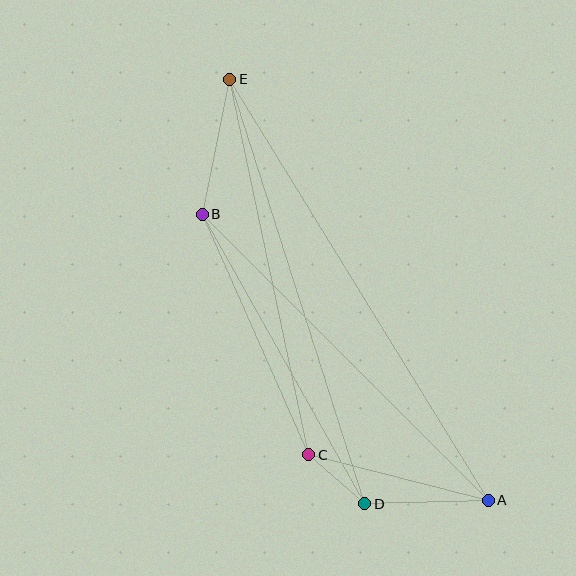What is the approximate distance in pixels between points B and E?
The distance between B and E is approximately 138 pixels.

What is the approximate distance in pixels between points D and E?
The distance between D and E is approximately 446 pixels.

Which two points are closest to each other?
Points C and D are closest to each other.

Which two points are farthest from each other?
Points A and E are farthest from each other.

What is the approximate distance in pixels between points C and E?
The distance between C and E is approximately 384 pixels.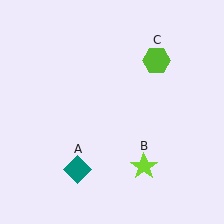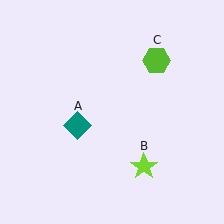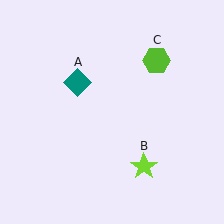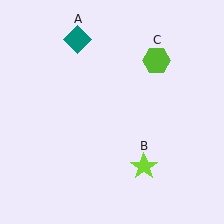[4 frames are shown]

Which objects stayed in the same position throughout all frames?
Lime star (object B) and lime hexagon (object C) remained stationary.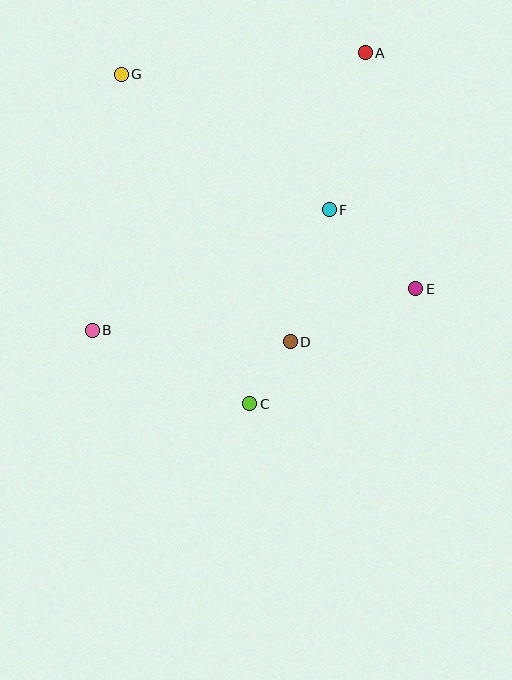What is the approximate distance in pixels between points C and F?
The distance between C and F is approximately 209 pixels.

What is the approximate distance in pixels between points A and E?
The distance between A and E is approximately 242 pixels.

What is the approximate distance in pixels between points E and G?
The distance between E and G is approximately 364 pixels.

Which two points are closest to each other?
Points C and D are closest to each other.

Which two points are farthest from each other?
Points A and B are farthest from each other.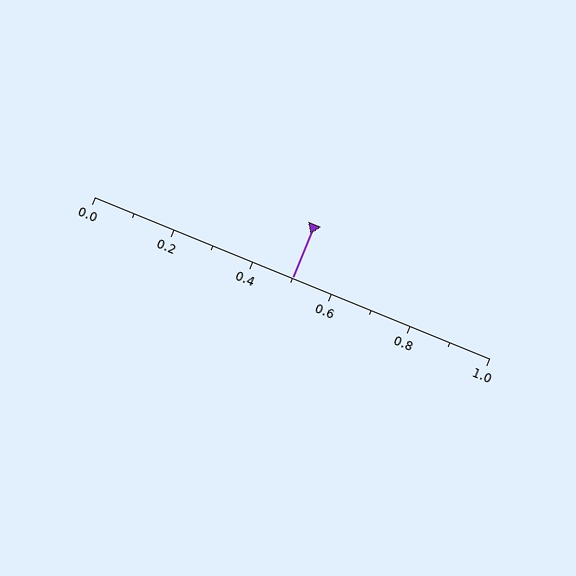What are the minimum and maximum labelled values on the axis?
The axis runs from 0.0 to 1.0.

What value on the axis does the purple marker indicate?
The marker indicates approximately 0.5.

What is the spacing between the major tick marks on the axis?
The major ticks are spaced 0.2 apart.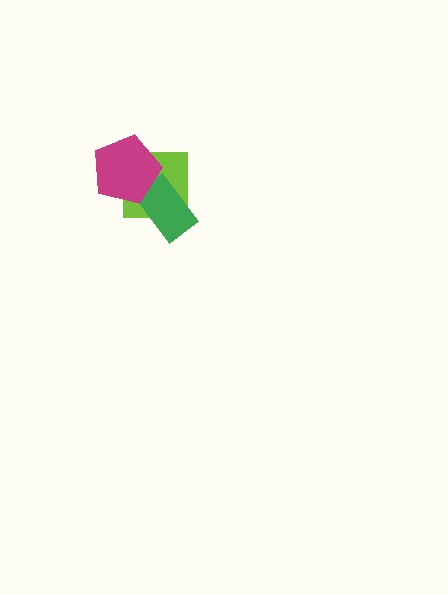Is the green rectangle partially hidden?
Yes, it is partially covered by another shape.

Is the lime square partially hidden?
Yes, it is partially covered by another shape.